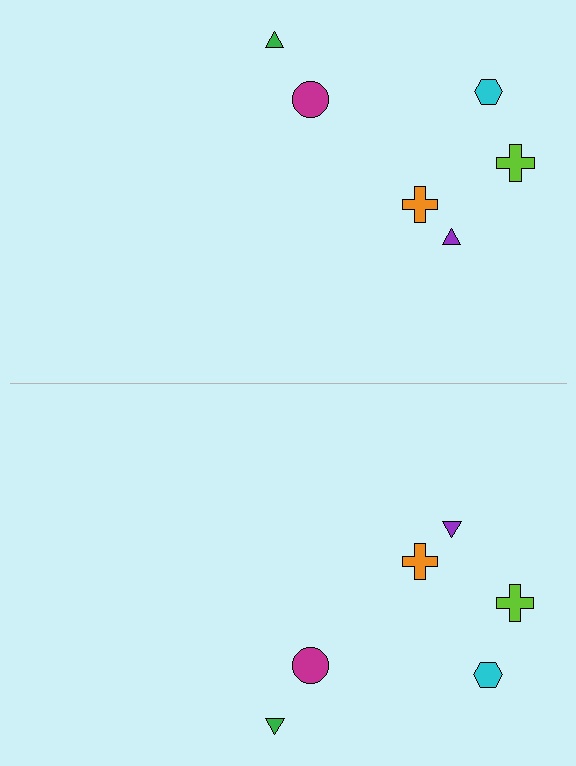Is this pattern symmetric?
Yes, this pattern has bilateral (reflection) symmetry.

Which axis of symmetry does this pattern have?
The pattern has a horizontal axis of symmetry running through the center of the image.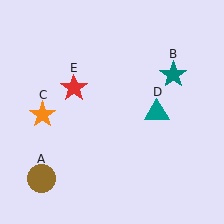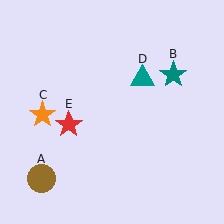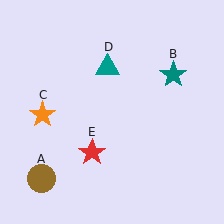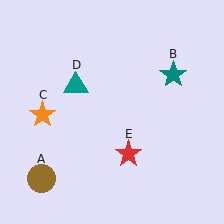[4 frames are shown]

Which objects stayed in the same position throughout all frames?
Brown circle (object A) and teal star (object B) and orange star (object C) remained stationary.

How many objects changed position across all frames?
2 objects changed position: teal triangle (object D), red star (object E).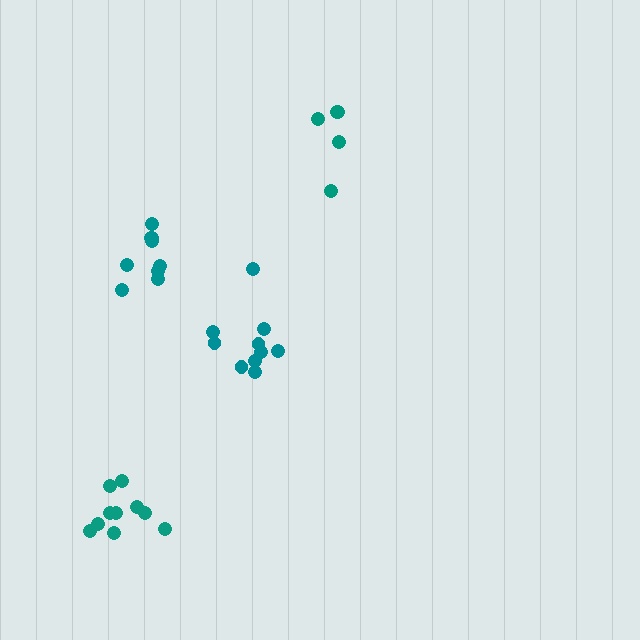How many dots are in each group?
Group 1: 9 dots, Group 2: 10 dots, Group 3: 5 dots, Group 4: 10 dots (34 total).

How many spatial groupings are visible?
There are 4 spatial groupings.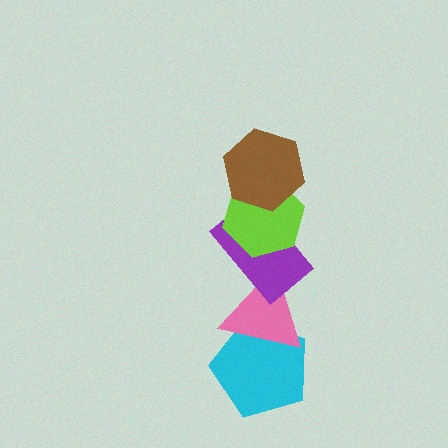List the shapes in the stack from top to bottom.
From top to bottom: the brown hexagon, the lime hexagon, the purple rectangle, the pink triangle, the cyan pentagon.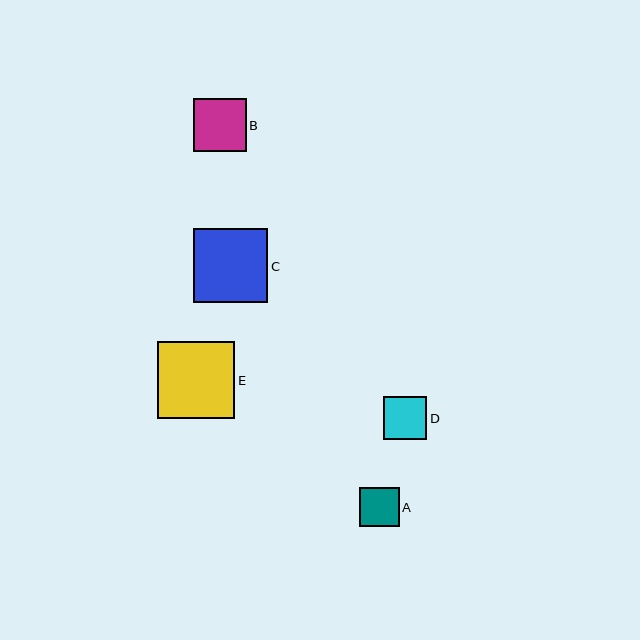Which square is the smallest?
Square A is the smallest with a size of approximately 39 pixels.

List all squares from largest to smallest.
From largest to smallest: E, C, B, D, A.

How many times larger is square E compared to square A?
Square E is approximately 2.0 times the size of square A.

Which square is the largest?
Square E is the largest with a size of approximately 77 pixels.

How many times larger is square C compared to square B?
Square C is approximately 1.4 times the size of square B.